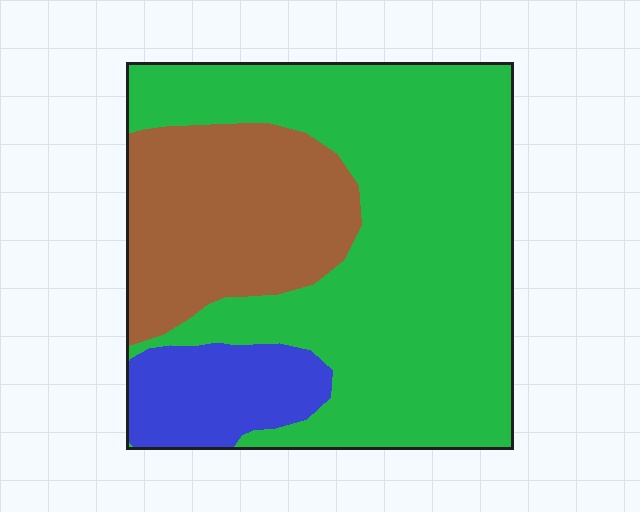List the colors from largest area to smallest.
From largest to smallest: green, brown, blue.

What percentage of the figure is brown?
Brown takes up about one quarter (1/4) of the figure.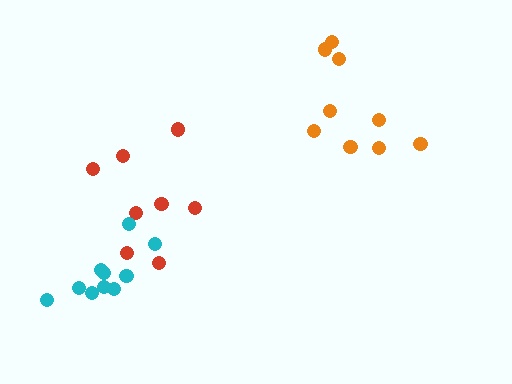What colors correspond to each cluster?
The clusters are colored: orange, red, cyan.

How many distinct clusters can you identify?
There are 3 distinct clusters.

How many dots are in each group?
Group 1: 9 dots, Group 2: 8 dots, Group 3: 10 dots (27 total).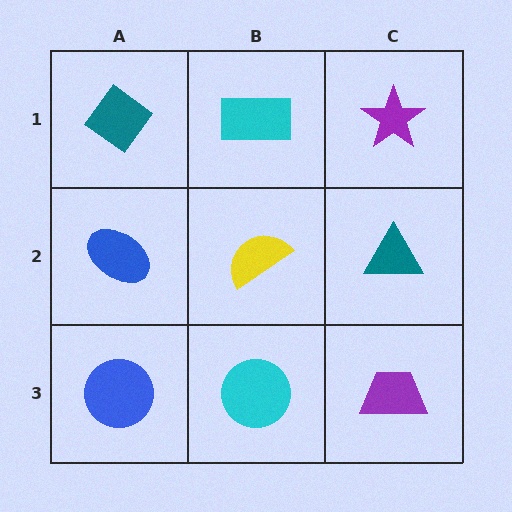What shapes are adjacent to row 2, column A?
A teal diamond (row 1, column A), a blue circle (row 3, column A), a yellow semicircle (row 2, column B).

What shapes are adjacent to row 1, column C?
A teal triangle (row 2, column C), a cyan rectangle (row 1, column B).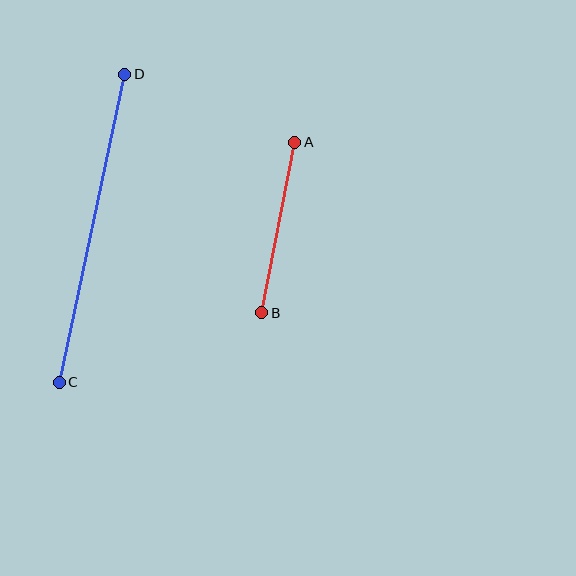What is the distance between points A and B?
The distance is approximately 174 pixels.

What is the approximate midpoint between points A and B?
The midpoint is at approximately (278, 228) pixels.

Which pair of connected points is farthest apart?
Points C and D are farthest apart.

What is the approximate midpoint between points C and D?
The midpoint is at approximately (92, 228) pixels.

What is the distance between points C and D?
The distance is approximately 315 pixels.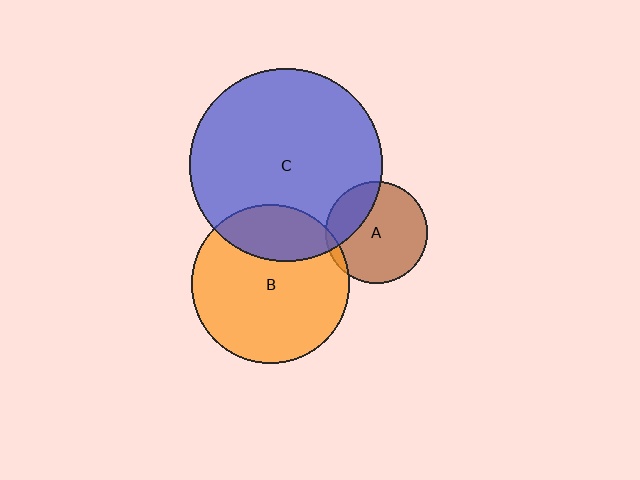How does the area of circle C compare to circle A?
Approximately 3.6 times.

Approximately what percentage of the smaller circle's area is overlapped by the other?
Approximately 25%.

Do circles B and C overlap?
Yes.